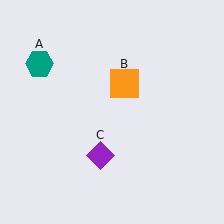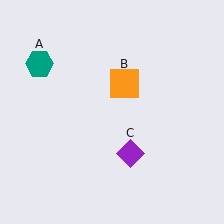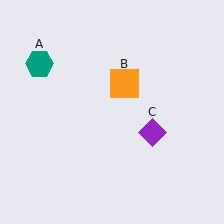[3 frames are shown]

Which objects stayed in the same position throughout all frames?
Teal hexagon (object A) and orange square (object B) remained stationary.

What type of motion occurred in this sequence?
The purple diamond (object C) rotated counterclockwise around the center of the scene.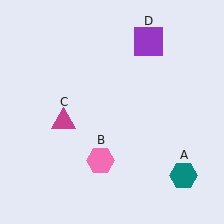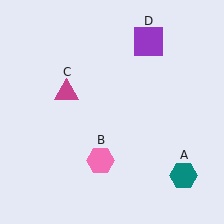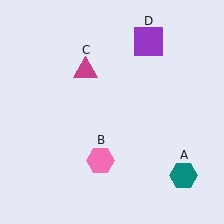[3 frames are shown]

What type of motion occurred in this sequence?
The magenta triangle (object C) rotated clockwise around the center of the scene.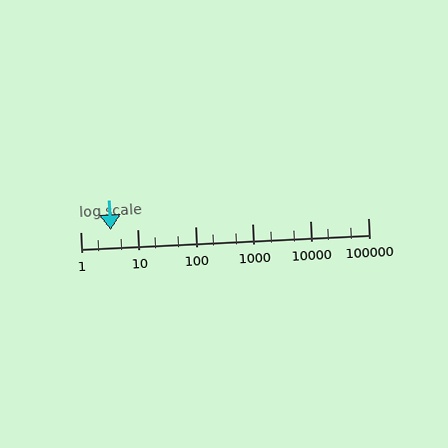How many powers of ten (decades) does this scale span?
The scale spans 5 decades, from 1 to 100000.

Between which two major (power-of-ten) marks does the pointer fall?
The pointer is between 1 and 10.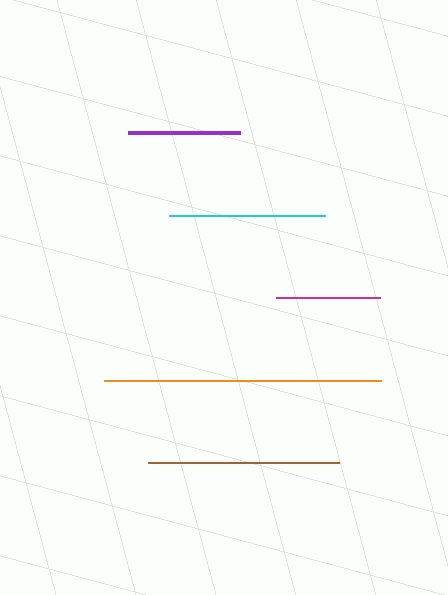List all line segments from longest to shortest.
From longest to shortest: orange, brown, cyan, purple, magenta.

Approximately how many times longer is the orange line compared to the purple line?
The orange line is approximately 2.5 times the length of the purple line.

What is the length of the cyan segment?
The cyan segment is approximately 156 pixels long.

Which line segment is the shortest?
The magenta line is the shortest at approximately 105 pixels.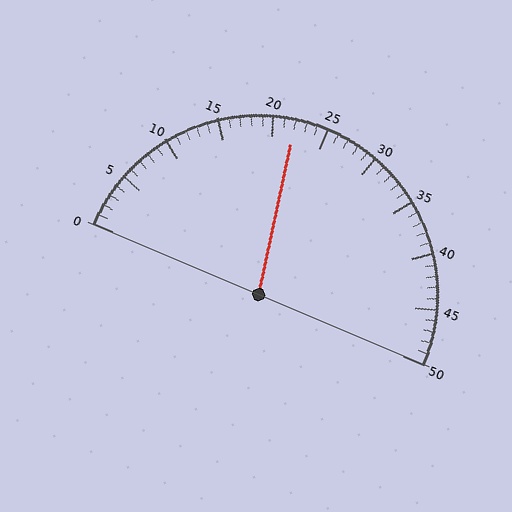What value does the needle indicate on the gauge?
The needle indicates approximately 22.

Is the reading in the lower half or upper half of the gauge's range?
The reading is in the lower half of the range (0 to 50).